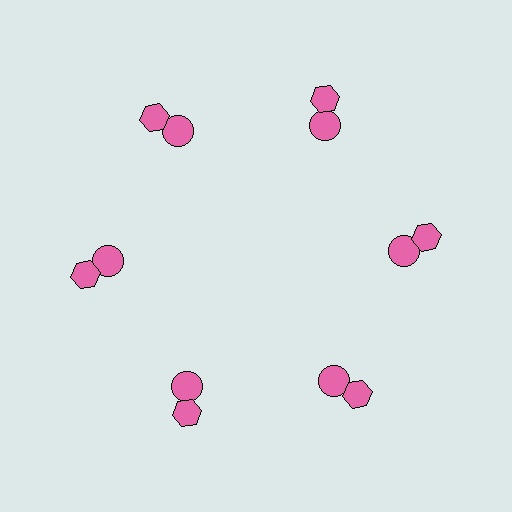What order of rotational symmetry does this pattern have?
This pattern has 6-fold rotational symmetry.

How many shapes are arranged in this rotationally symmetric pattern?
There are 12 shapes, arranged in 6 groups of 2.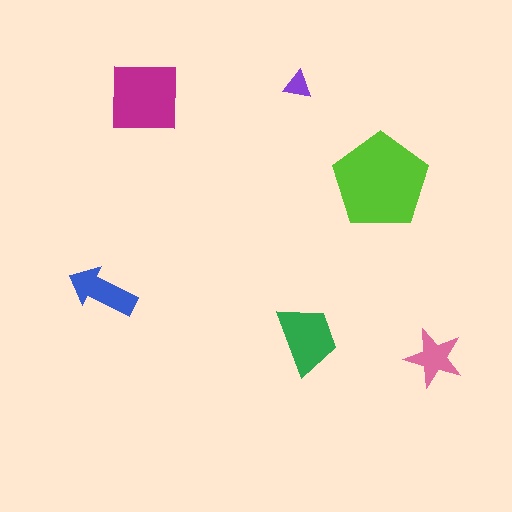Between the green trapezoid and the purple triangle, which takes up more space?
The green trapezoid.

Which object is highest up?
The purple triangle is topmost.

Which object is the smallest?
The purple triangle.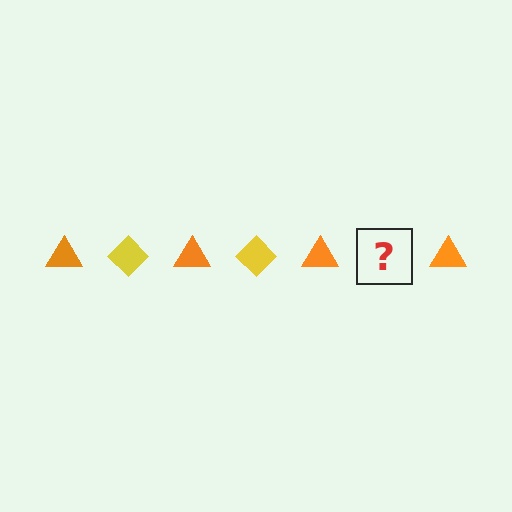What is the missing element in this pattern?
The missing element is a yellow diamond.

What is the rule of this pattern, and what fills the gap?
The rule is that the pattern alternates between orange triangle and yellow diamond. The gap should be filled with a yellow diamond.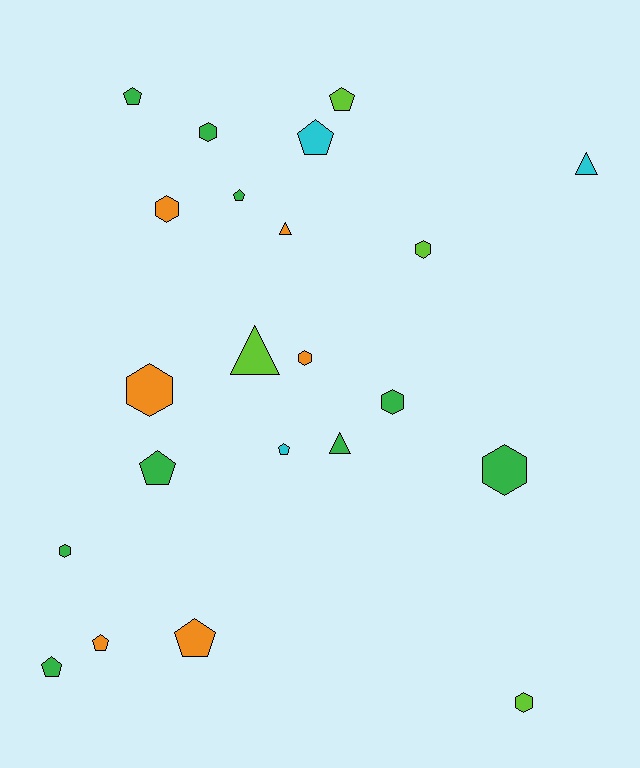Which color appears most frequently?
Green, with 9 objects.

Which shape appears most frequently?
Pentagon, with 9 objects.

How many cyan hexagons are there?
There are no cyan hexagons.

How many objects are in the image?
There are 22 objects.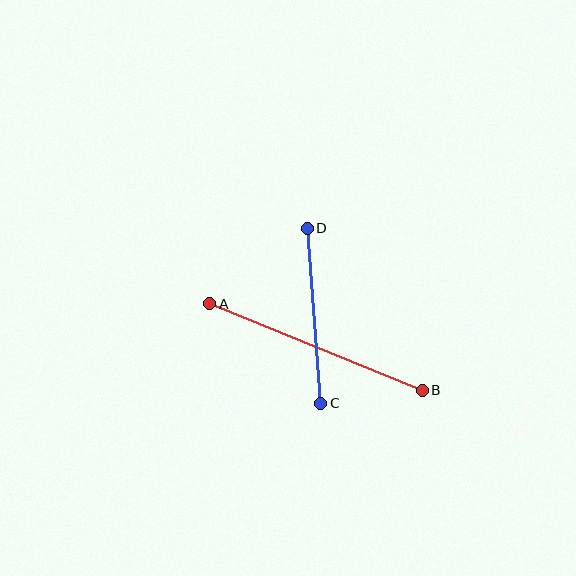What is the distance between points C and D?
The distance is approximately 175 pixels.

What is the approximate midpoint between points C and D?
The midpoint is at approximately (314, 316) pixels.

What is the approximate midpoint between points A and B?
The midpoint is at approximately (316, 347) pixels.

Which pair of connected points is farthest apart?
Points A and B are farthest apart.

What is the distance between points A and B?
The distance is approximately 230 pixels.